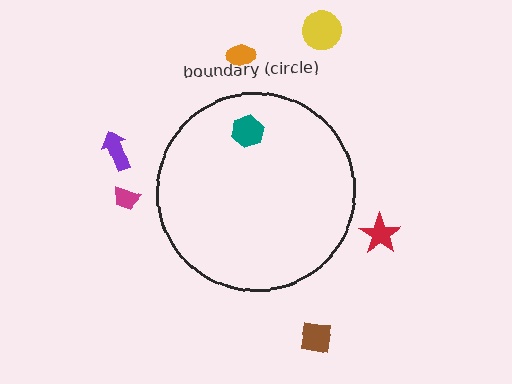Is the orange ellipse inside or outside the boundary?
Outside.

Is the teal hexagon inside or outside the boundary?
Inside.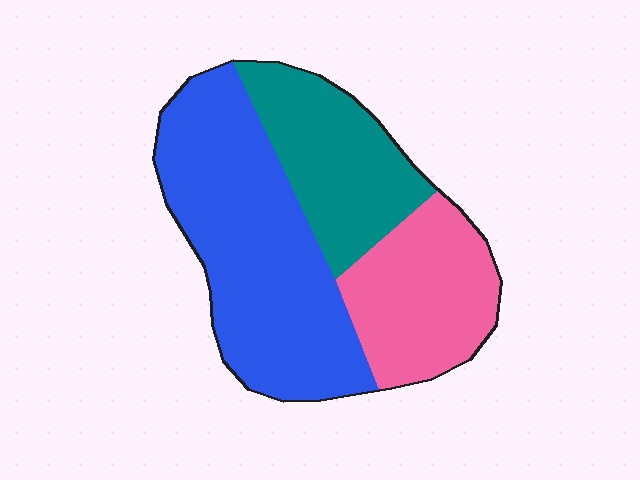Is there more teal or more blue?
Blue.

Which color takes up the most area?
Blue, at roughly 50%.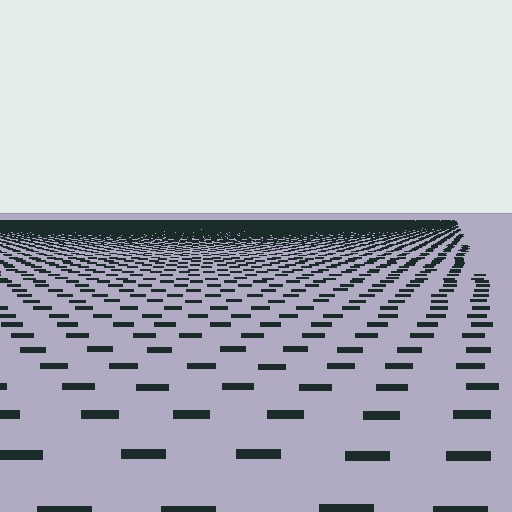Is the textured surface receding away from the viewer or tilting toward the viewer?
The surface is receding away from the viewer. Texture elements get smaller and denser toward the top.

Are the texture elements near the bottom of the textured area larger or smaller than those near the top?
Larger. Near the bottom, elements are closer to the viewer and appear at a bigger on-screen size.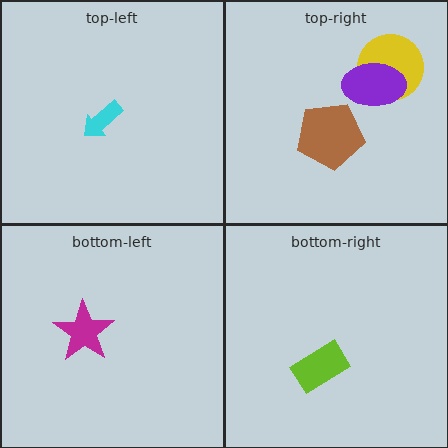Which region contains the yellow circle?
The top-right region.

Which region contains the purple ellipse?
The top-right region.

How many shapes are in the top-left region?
1.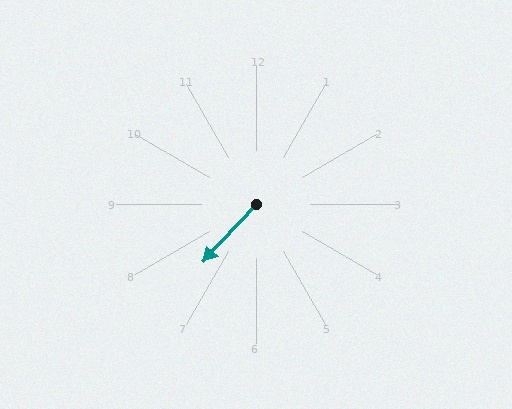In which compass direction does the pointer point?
Southwest.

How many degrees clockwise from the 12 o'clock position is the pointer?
Approximately 223 degrees.